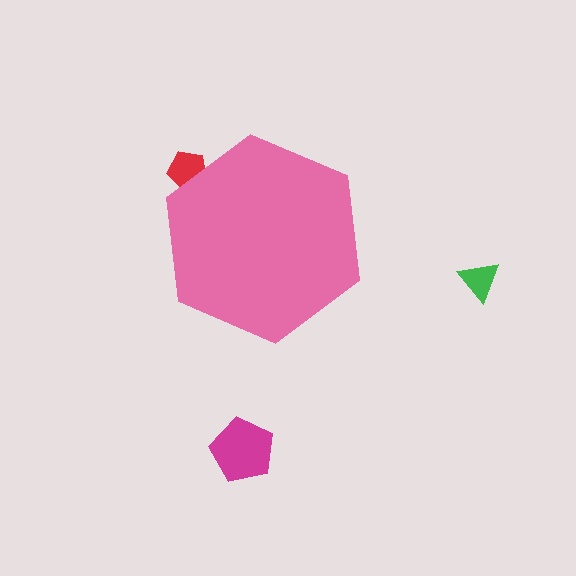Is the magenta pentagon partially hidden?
No, the magenta pentagon is fully visible.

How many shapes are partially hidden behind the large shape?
1 shape is partially hidden.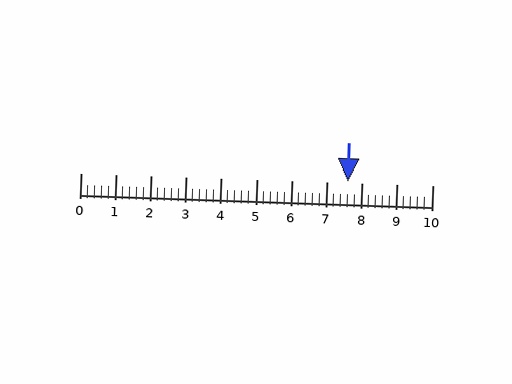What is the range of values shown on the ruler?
The ruler shows values from 0 to 10.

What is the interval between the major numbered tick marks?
The major tick marks are spaced 1 units apart.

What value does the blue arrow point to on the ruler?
The blue arrow points to approximately 7.6.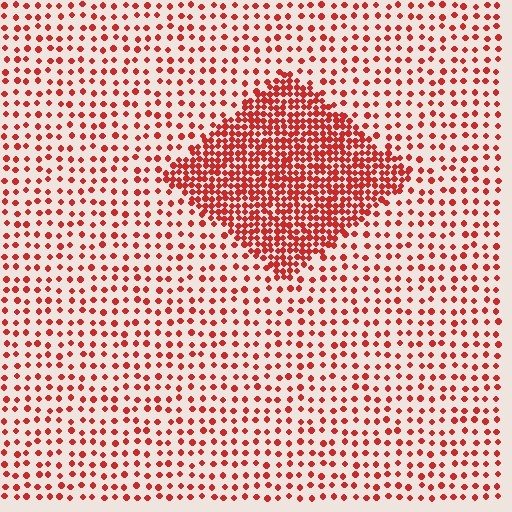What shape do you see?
I see a diamond.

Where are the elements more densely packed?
The elements are more densely packed inside the diamond boundary.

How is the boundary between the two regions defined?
The boundary is defined by a change in element density (approximately 2.8x ratio). All elements are the same color, size, and shape.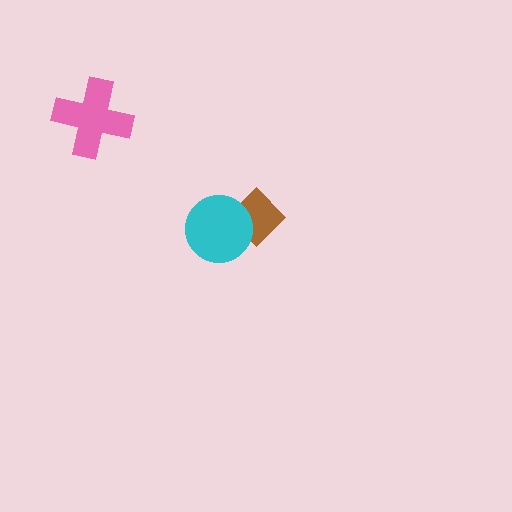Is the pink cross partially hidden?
No, no other shape covers it.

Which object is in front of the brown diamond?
The cyan circle is in front of the brown diamond.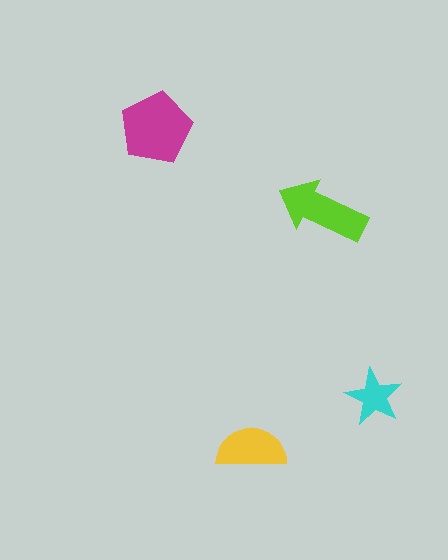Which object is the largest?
The magenta pentagon.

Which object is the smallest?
The cyan star.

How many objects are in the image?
There are 4 objects in the image.